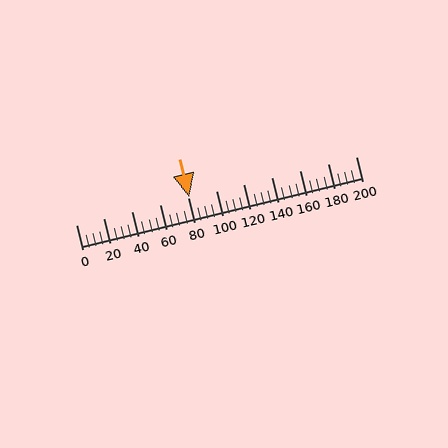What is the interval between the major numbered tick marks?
The major tick marks are spaced 20 units apart.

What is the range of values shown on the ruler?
The ruler shows values from 0 to 200.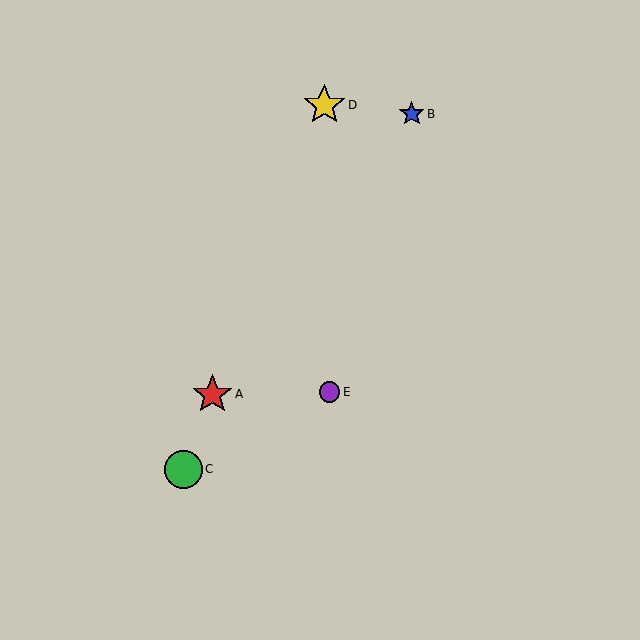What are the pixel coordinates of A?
Object A is at (212, 394).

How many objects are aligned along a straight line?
3 objects (A, C, D) are aligned along a straight line.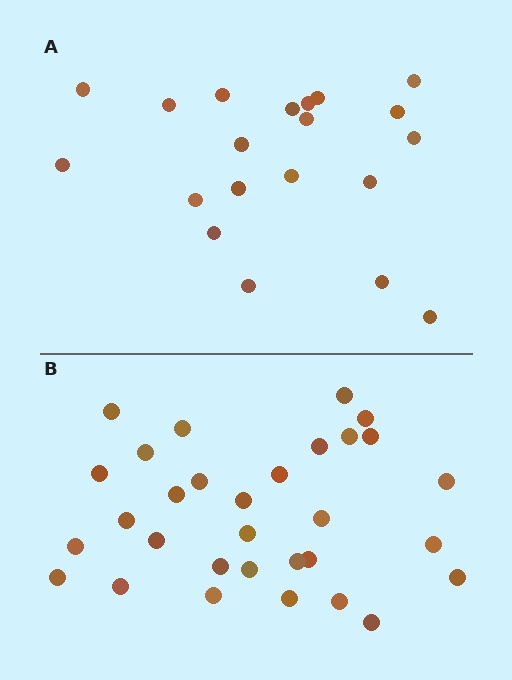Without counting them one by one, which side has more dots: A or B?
Region B (the bottom region) has more dots.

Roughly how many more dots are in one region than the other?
Region B has roughly 12 or so more dots than region A.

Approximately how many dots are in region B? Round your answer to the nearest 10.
About 30 dots. (The exact count is 31, which rounds to 30.)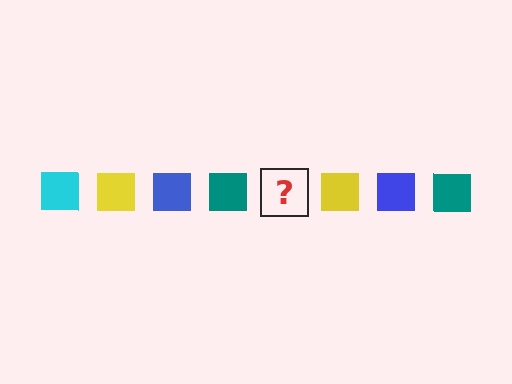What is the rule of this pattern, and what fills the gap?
The rule is that the pattern cycles through cyan, yellow, blue, teal squares. The gap should be filled with a cyan square.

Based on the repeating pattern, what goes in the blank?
The blank should be a cyan square.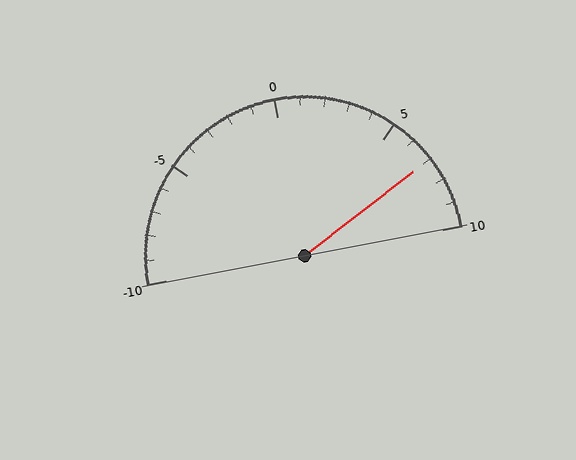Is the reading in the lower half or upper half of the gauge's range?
The reading is in the upper half of the range (-10 to 10).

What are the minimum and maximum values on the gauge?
The gauge ranges from -10 to 10.